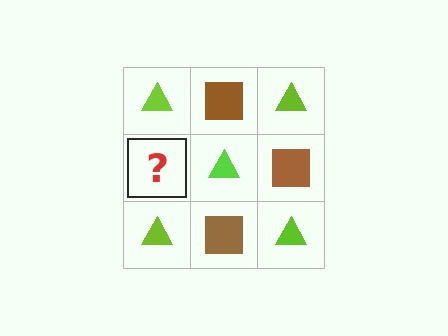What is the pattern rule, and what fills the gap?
The rule is that it alternates lime triangle and brown square in a checkerboard pattern. The gap should be filled with a brown square.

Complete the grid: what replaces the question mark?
The question mark should be replaced with a brown square.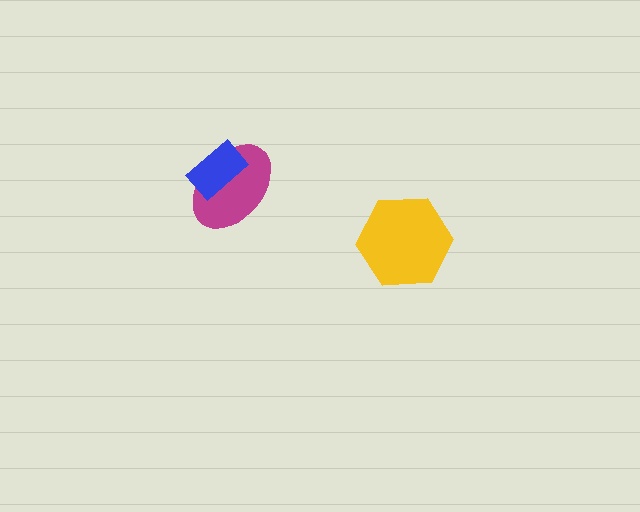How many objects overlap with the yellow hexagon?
0 objects overlap with the yellow hexagon.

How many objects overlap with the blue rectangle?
1 object overlaps with the blue rectangle.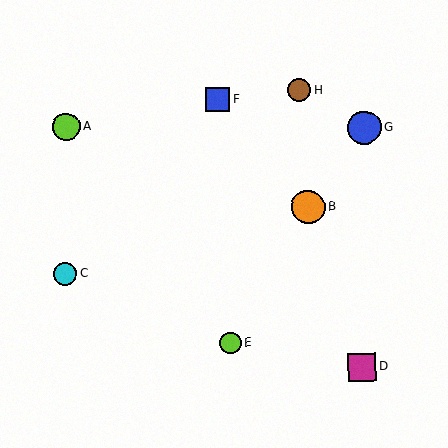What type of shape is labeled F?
Shape F is a blue square.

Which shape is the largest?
The orange circle (labeled B) is the largest.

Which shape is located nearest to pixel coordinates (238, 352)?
The lime circle (labeled E) at (230, 343) is nearest to that location.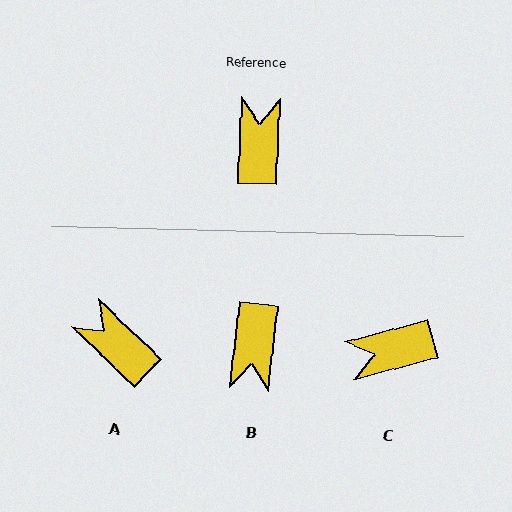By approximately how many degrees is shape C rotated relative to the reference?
Approximately 107 degrees counter-clockwise.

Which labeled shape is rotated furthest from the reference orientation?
B, about 176 degrees away.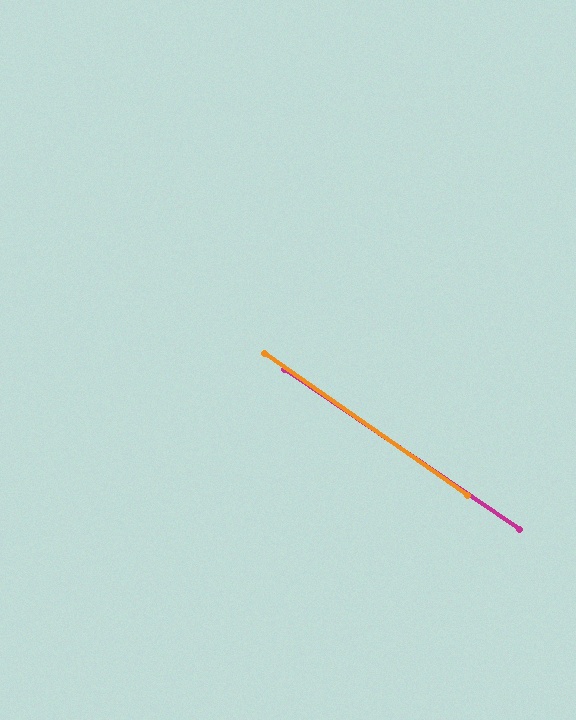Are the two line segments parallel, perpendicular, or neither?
Parallel — their directions differ by only 0.7°.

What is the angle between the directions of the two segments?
Approximately 1 degree.